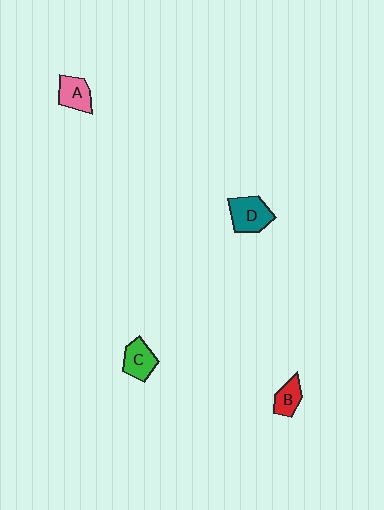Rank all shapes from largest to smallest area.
From largest to smallest: D (teal), C (green), A (pink), B (red).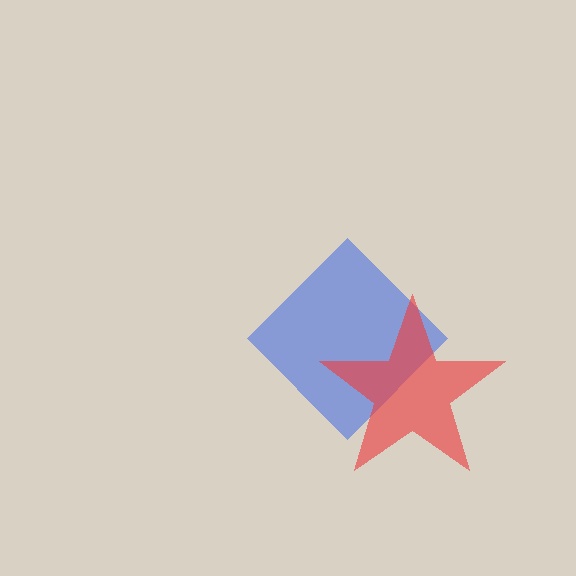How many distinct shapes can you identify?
There are 2 distinct shapes: a blue diamond, a red star.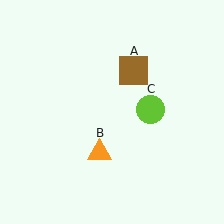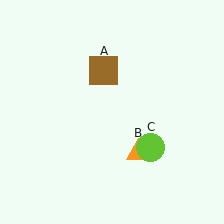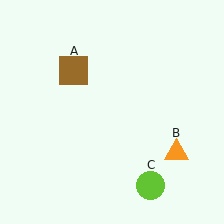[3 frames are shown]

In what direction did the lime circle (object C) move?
The lime circle (object C) moved down.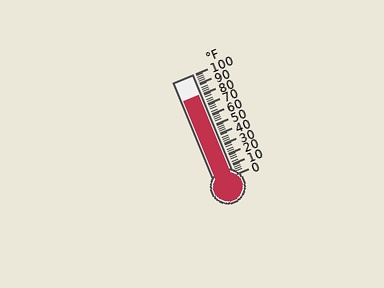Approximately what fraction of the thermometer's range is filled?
The thermometer is filled to approximately 80% of its range.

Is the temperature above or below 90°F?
The temperature is below 90°F.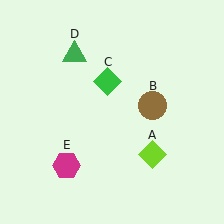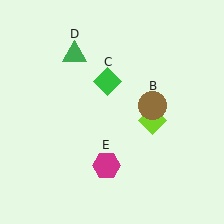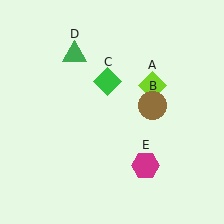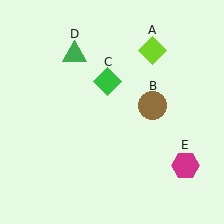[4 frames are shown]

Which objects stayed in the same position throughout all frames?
Brown circle (object B) and green diamond (object C) and green triangle (object D) remained stationary.